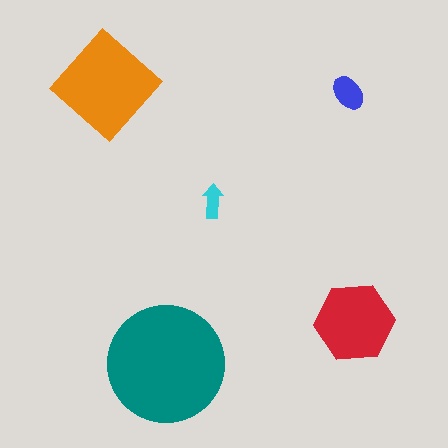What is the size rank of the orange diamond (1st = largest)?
2nd.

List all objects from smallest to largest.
The cyan arrow, the blue ellipse, the red hexagon, the orange diamond, the teal circle.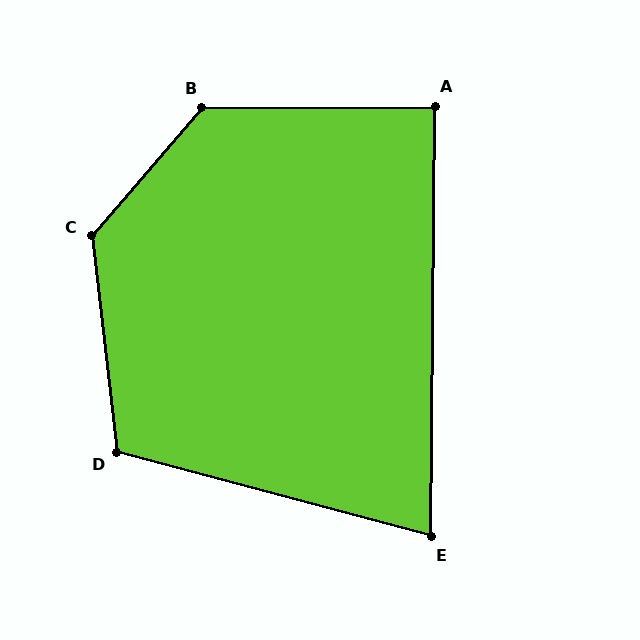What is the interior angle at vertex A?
Approximately 89 degrees (approximately right).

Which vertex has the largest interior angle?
C, at approximately 133 degrees.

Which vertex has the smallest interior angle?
E, at approximately 76 degrees.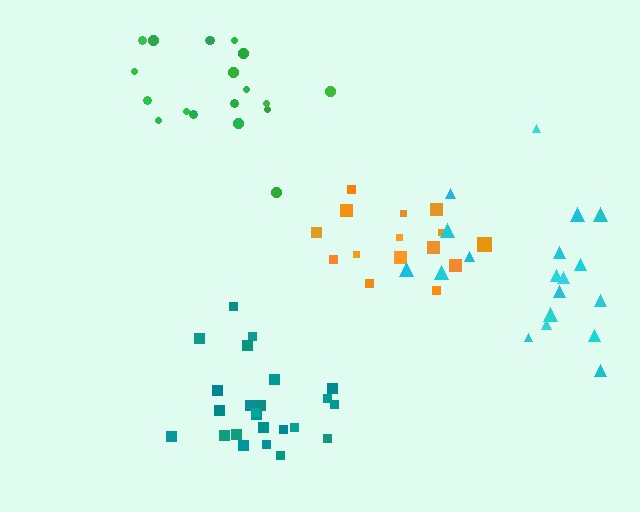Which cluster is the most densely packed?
Teal.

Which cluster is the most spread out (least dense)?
Cyan.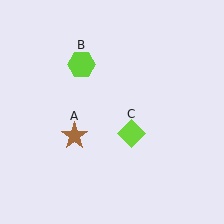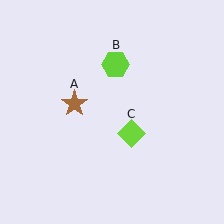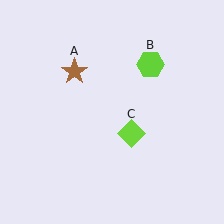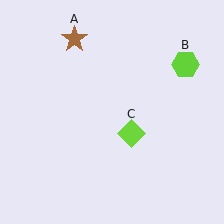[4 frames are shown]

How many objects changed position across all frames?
2 objects changed position: brown star (object A), lime hexagon (object B).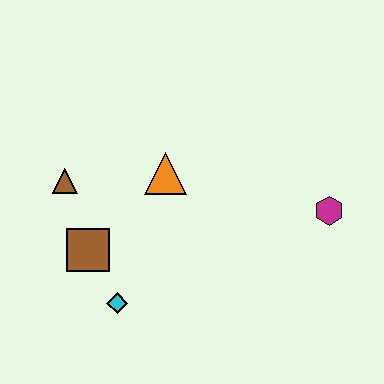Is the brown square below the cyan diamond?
No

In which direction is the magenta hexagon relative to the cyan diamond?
The magenta hexagon is to the right of the cyan diamond.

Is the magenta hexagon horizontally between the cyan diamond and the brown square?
No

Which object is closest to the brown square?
The cyan diamond is closest to the brown square.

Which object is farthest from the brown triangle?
The magenta hexagon is farthest from the brown triangle.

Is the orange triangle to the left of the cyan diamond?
No